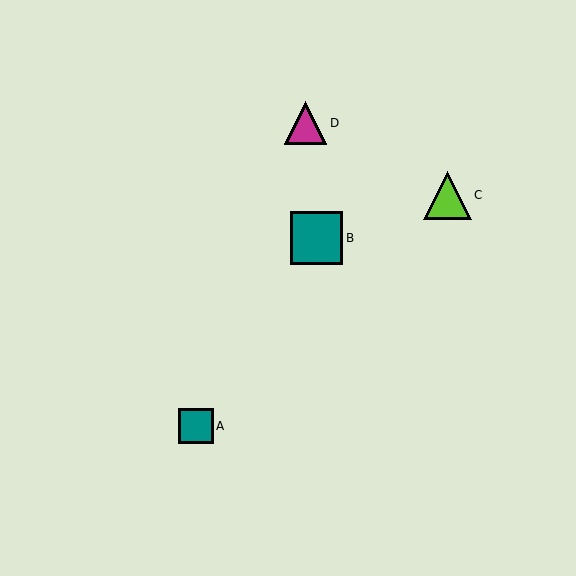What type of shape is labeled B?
Shape B is a teal square.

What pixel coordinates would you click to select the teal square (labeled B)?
Click at (317, 238) to select the teal square B.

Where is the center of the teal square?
The center of the teal square is at (196, 426).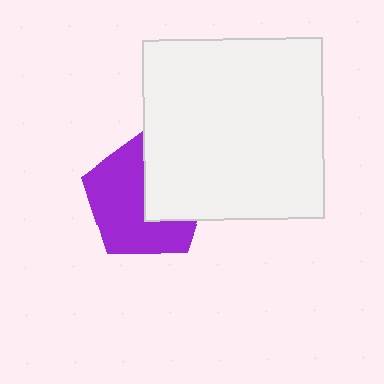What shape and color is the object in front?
The object in front is a white square.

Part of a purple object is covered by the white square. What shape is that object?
It is a pentagon.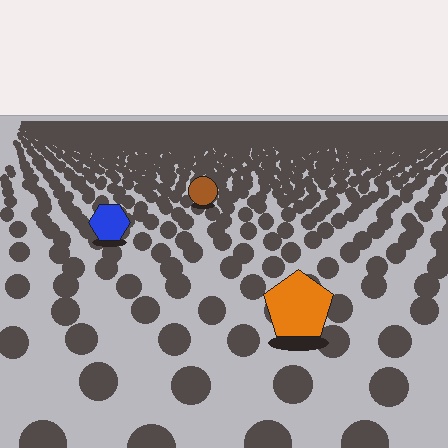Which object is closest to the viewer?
The orange pentagon is closest. The texture marks near it are larger and more spread out.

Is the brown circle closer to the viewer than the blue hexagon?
No. The blue hexagon is closer — you can tell from the texture gradient: the ground texture is coarser near it.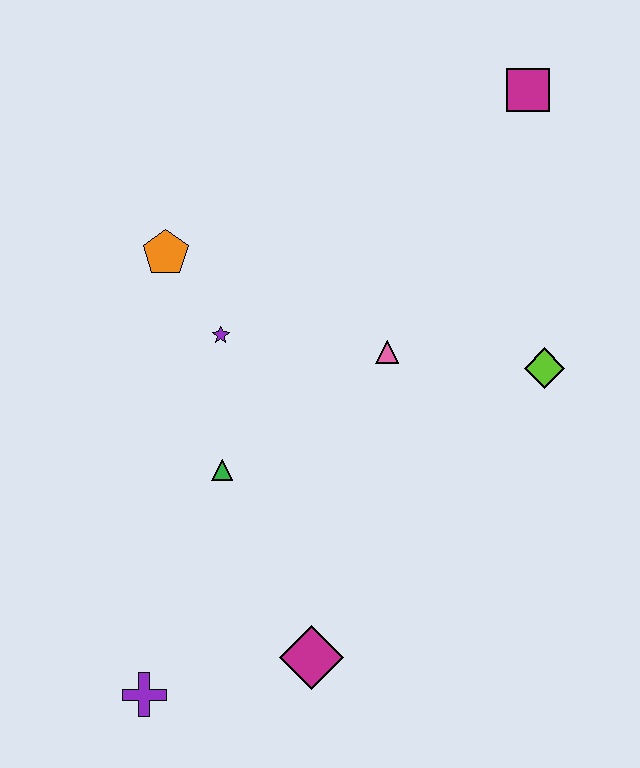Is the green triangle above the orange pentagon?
No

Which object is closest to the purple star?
The orange pentagon is closest to the purple star.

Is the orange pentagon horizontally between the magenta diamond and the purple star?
No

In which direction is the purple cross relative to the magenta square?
The purple cross is below the magenta square.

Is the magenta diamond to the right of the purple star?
Yes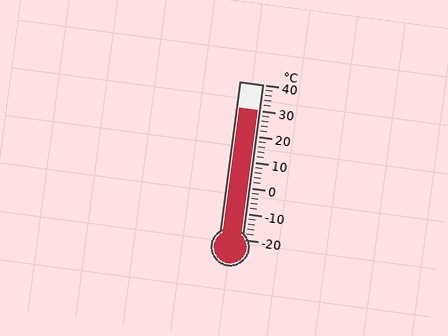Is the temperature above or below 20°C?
The temperature is above 20°C.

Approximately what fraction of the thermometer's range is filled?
The thermometer is filled to approximately 85% of its range.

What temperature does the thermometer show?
The thermometer shows approximately 30°C.